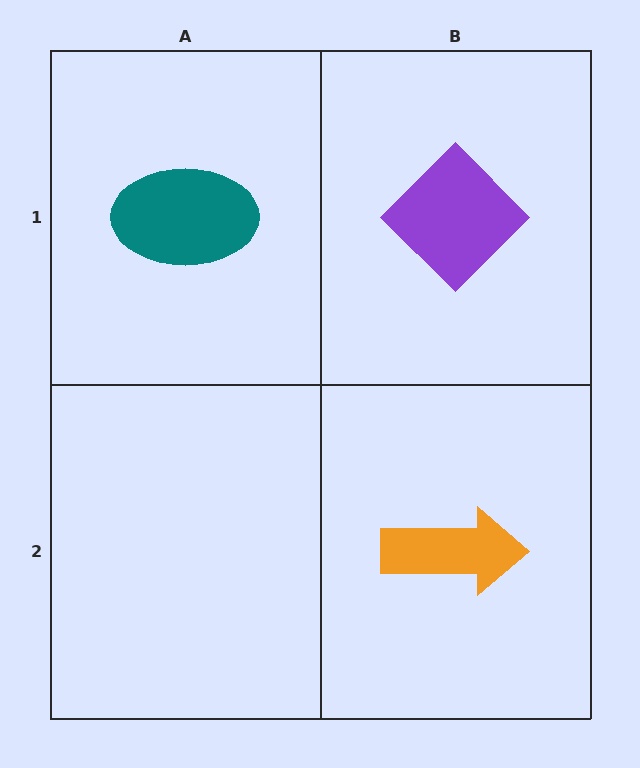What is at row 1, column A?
A teal ellipse.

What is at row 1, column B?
A purple diamond.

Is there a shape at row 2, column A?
No, that cell is empty.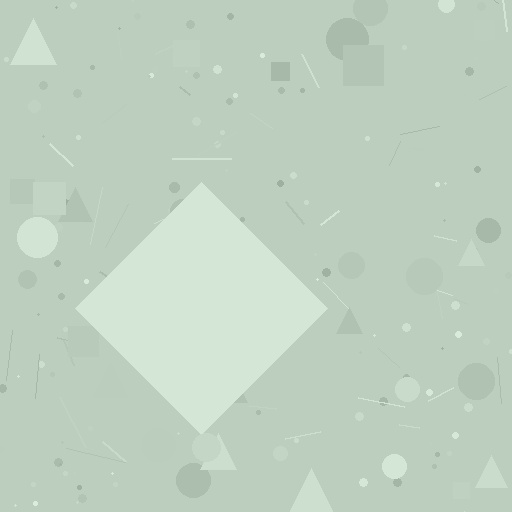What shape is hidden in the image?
A diamond is hidden in the image.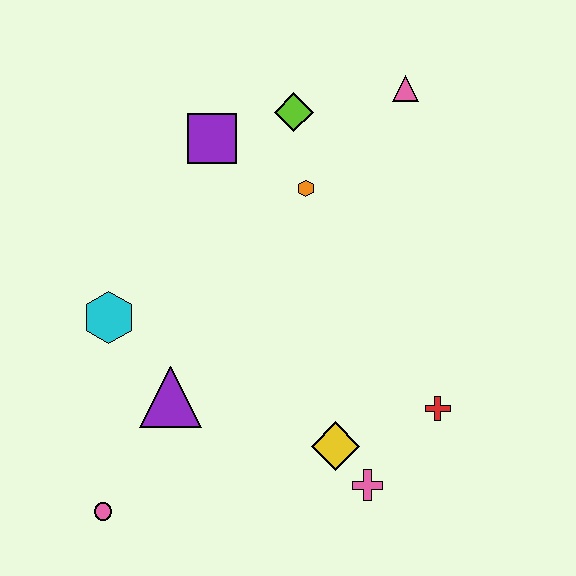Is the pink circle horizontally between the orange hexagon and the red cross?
No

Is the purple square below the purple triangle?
No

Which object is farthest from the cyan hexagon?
The pink triangle is farthest from the cyan hexagon.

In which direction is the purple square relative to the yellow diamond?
The purple square is above the yellow diamond.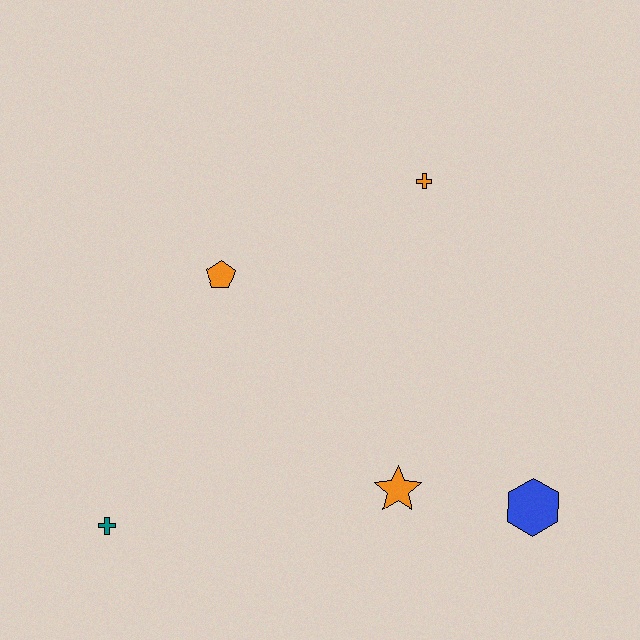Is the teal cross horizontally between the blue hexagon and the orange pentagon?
No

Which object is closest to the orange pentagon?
The orange cross is closest to the orange pentagon.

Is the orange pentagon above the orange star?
Yes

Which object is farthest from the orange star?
The orange cross is farthest from the orange star.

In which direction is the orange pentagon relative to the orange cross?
The orange pentagon is to the left of the orange cross.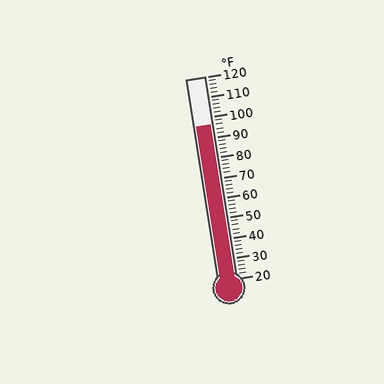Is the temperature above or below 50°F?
The temperature is above 50°F.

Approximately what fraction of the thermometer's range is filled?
The thermometer is filled to approximately 75% of its range.